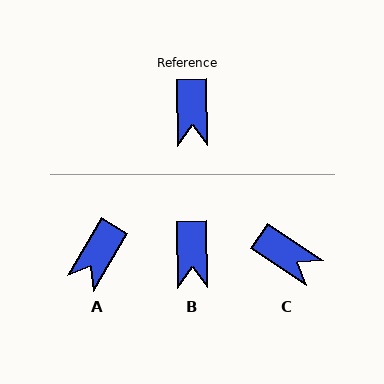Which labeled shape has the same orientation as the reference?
B.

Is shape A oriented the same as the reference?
No, it is off by about 31 degrees.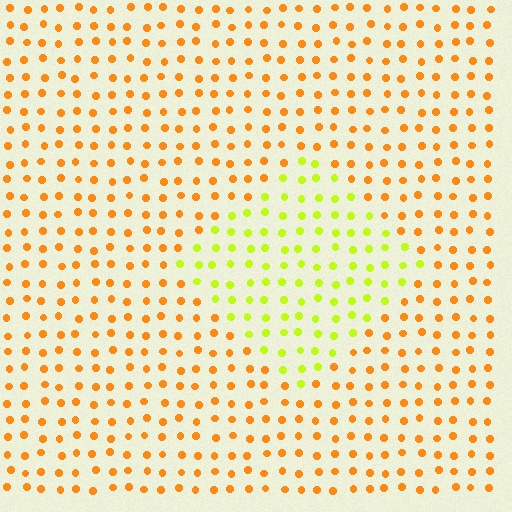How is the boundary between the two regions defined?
The boundary is defined purely by a slight shift in hue (about 47 degrees). Spacing, size, and orientation are identical on both sides.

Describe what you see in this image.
The image is filled with small orange elements in a uniform arrangement. A diamond-shaped region is visible where the elements are tinted to a slightly different hue, forming a subtle color boundary.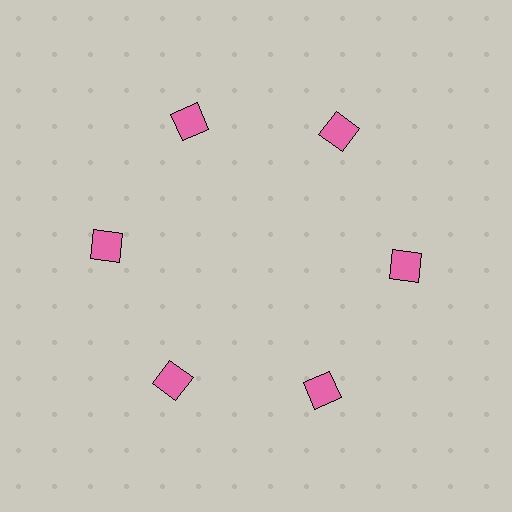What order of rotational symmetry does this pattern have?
This pattern has 6-fold rotational symmetry.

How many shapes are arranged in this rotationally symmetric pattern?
There are 6 shapes, arranged in 6 groups of 1.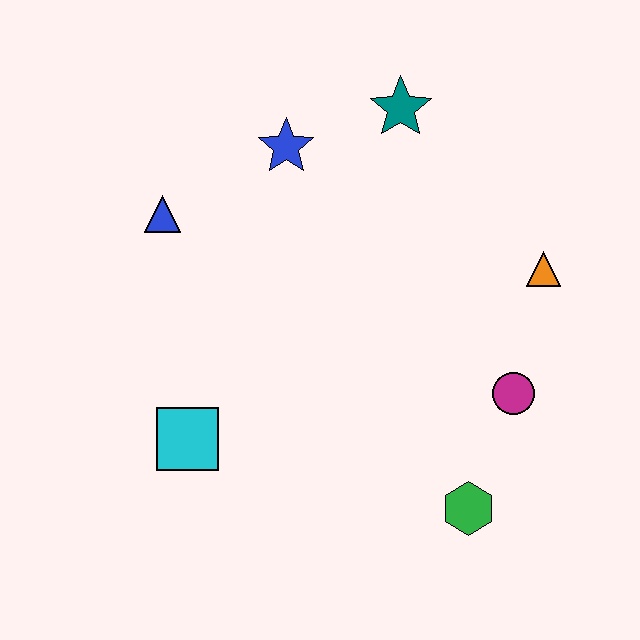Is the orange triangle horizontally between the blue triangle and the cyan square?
No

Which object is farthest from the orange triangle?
The cyan square is farthest from the orange triangle.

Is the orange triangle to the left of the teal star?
No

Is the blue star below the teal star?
Yes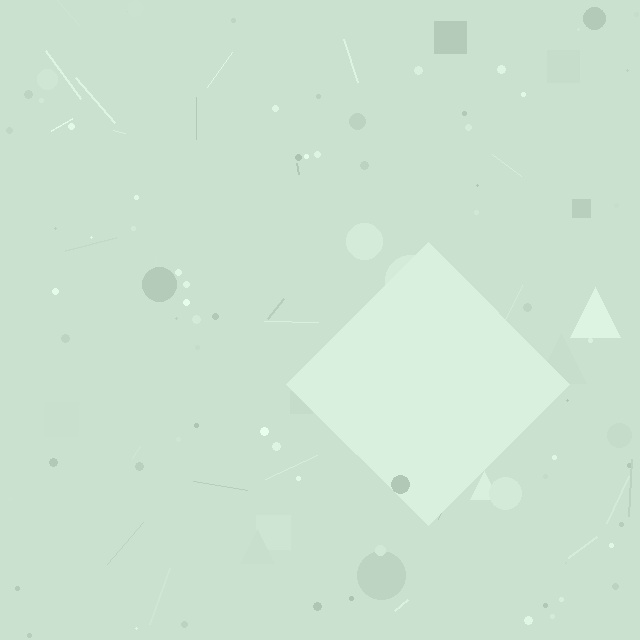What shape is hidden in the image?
A diamond is hidden in the image.